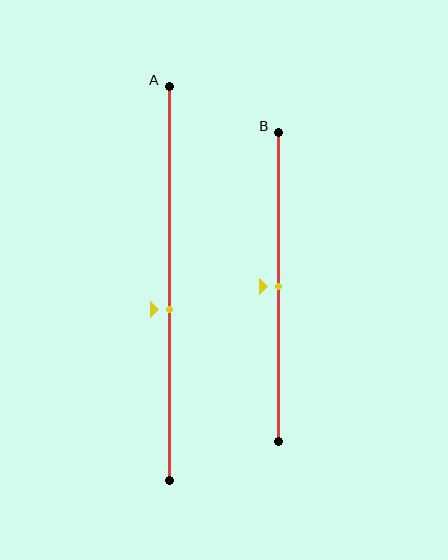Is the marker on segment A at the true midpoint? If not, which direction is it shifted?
No, the marker on segment A is shifted downward by about 7% of the segment length.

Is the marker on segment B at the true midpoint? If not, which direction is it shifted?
Yes, the marker on segment B is at the true midpoint.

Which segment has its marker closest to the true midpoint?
Segment B has its marker closest to the true midpoint.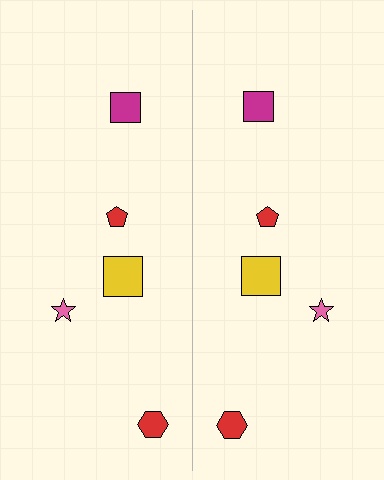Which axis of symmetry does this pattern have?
The pattern has a vertical axis of symmetry running through the center of the image.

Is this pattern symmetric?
Yes, this pattern has bilateral (reflection) symmetry.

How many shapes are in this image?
There are 10 shapes in this image.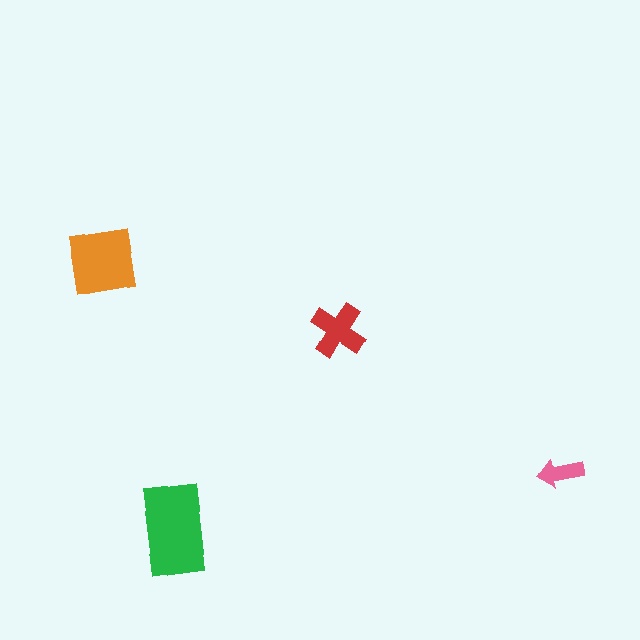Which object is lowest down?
The green rectangle is bottommost.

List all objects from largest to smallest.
The green rectangle, the orange square, the red cross, the pink arrow.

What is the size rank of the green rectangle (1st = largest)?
1st.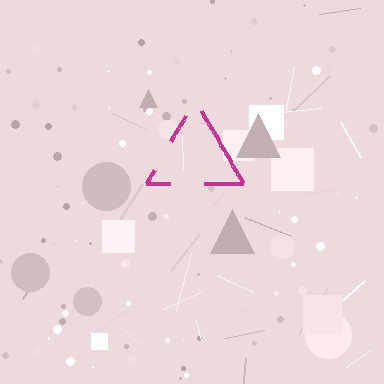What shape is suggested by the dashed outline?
The dashed outline suggests a triangle.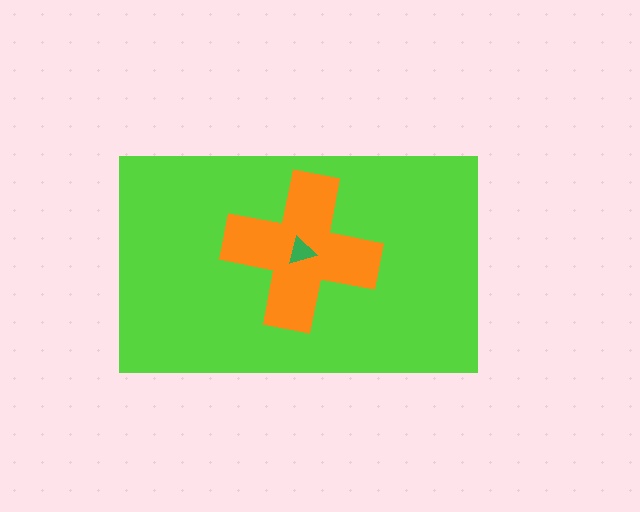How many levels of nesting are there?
3.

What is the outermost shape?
The lime rectangle.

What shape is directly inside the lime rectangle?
The orange cross.